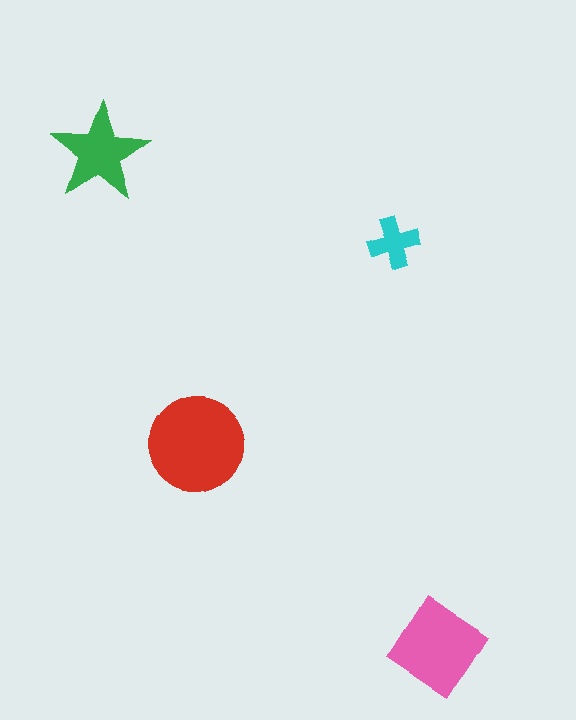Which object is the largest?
The red circle.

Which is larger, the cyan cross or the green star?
The green star.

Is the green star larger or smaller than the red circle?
Smaller.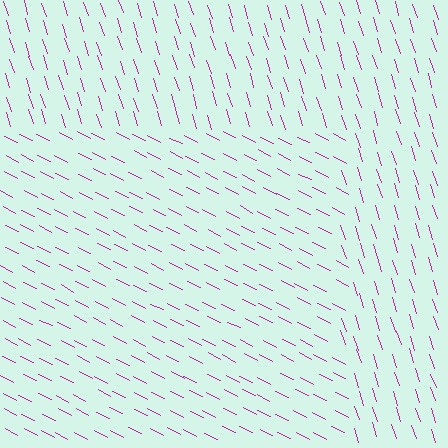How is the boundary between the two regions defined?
The boundary is defined purely by a change in line orientation (approximately 45 degrees difference). All lines are the same color and thickness.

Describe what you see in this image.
The image is filled with small magenta line segments. A rectangle region in the image has lines oriented differently from the surrounding lines, creating a visible texture boundary.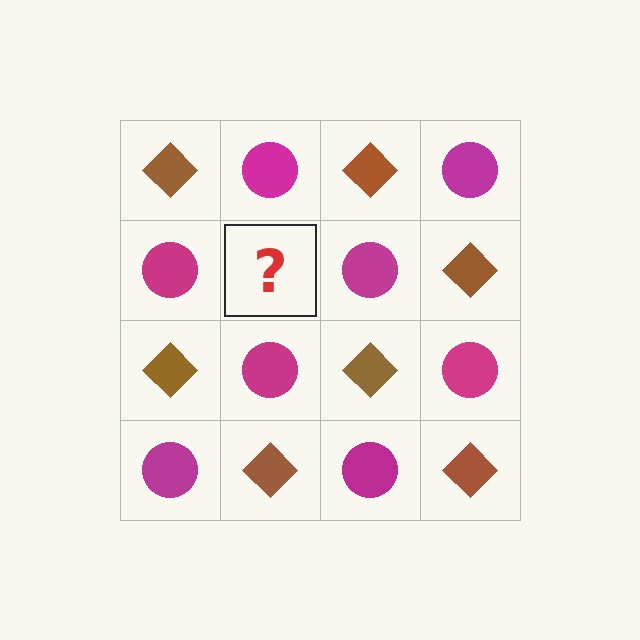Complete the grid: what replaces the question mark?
The question mark should be replaced with a brown diamond.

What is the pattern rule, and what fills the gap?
The rule is that it alternates brown diamond and magenta circle in a checkerboard pattern. The gap should be filled with a brown diamond.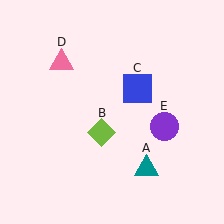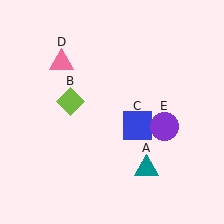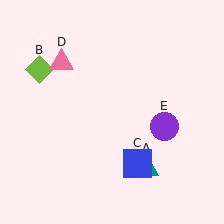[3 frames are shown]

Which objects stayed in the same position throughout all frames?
Teal triangle (object A) and pink triangle (object D) and purple circle (object E) remained stationary.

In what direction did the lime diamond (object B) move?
The lime diamond (object B) moved up and to the left.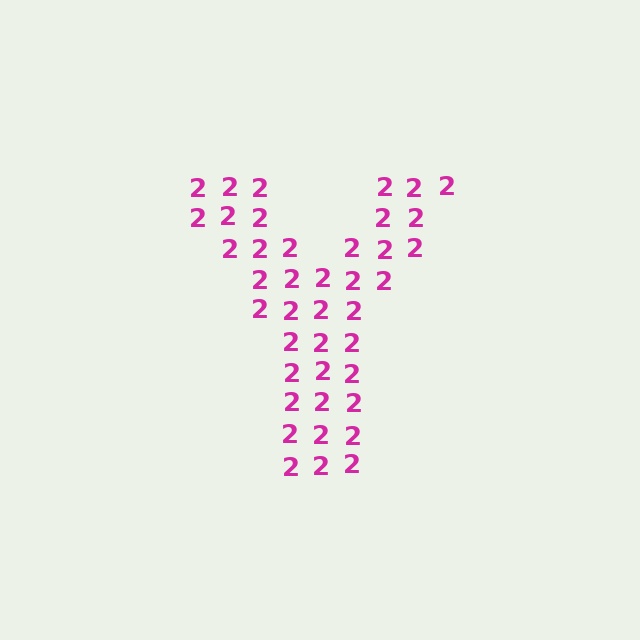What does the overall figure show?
The overall figure shows the letter Y.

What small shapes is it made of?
It is made of small digit 2's.